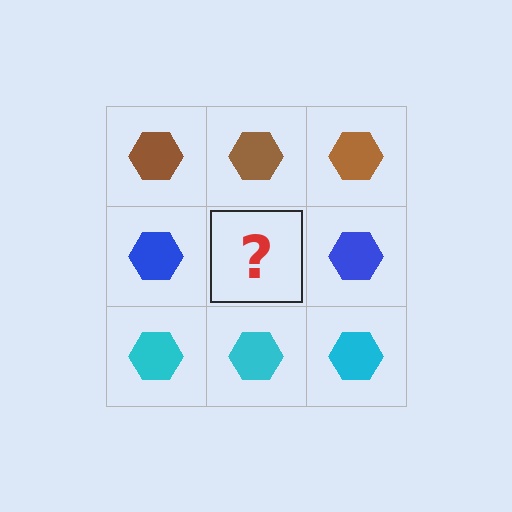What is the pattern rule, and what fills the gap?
The rule is that each row has a consistent color. The gap should be filled with a blue hexagon.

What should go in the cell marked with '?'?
The missing cell should contain a blue hexagon.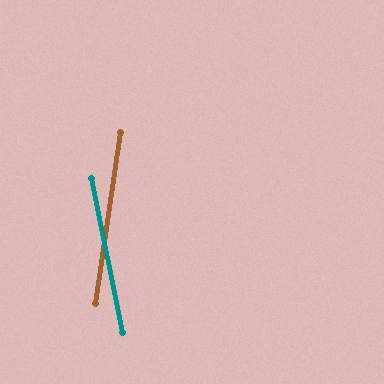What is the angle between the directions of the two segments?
Approximately 20 degrees.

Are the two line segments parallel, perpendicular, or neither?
Neither parallel nor perpendicular — they differ by about 20°.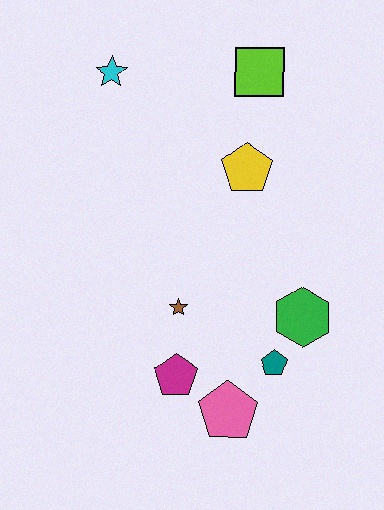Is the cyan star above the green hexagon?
Yes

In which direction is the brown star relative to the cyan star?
The brown star is below the cyan star.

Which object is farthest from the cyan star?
The pink pentagon is farthest from the cyan star.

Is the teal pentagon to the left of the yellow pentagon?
No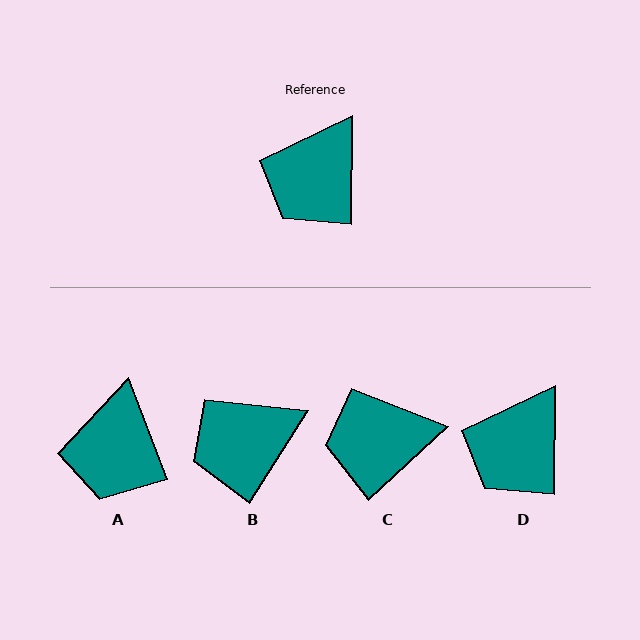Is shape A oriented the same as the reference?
No, it is off by about 21 degrees.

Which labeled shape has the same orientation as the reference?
D.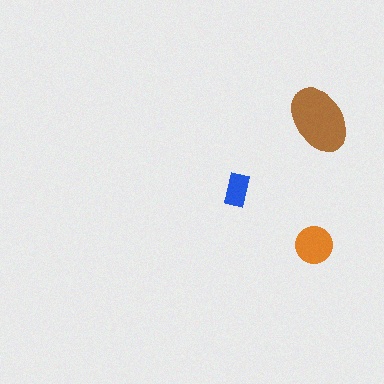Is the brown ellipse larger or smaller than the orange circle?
Larger.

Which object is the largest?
The brown ellipse.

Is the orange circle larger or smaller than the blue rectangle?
Larger.